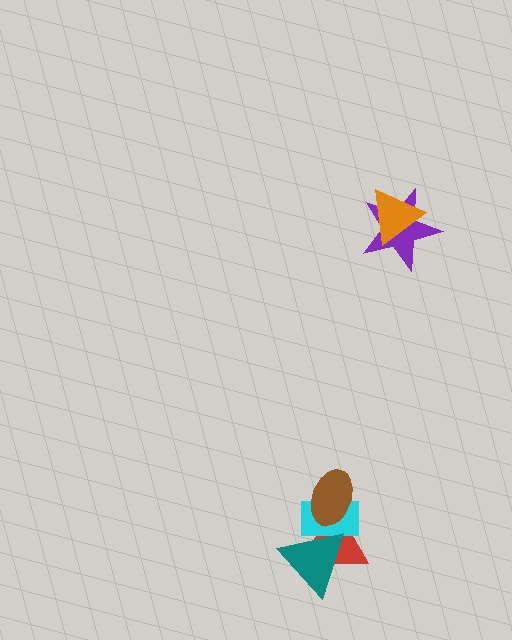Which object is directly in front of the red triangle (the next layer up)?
The cyan rectangle is directly in front of the red triangle.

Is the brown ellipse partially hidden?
No, no other shape covers it.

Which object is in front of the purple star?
The orange triangle is in front of the purple star.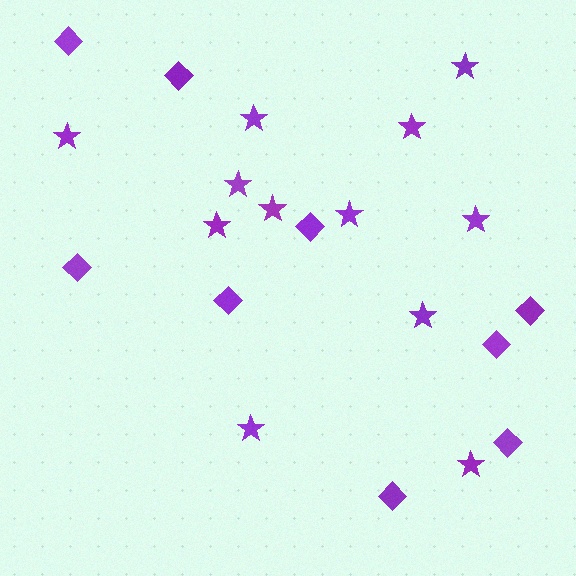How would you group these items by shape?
There are 2 groups: one group of diamonds (9) and one group of stars (12).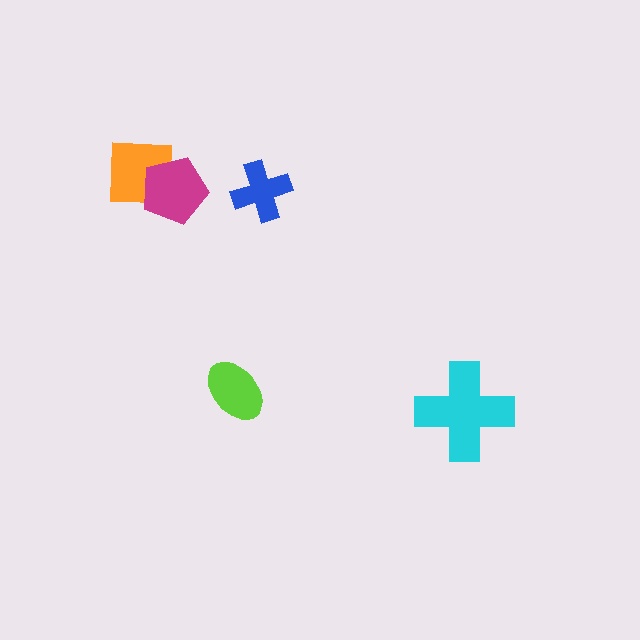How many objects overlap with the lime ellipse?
0 objects overlap with the lime ellipse.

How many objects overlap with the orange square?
1 object overlaps with the orange square.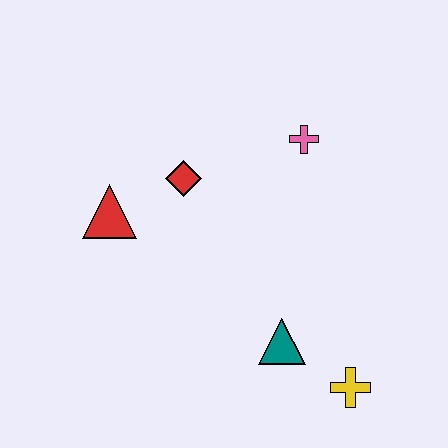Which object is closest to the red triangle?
The red diamond is closest to the red triangle.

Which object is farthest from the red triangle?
The yellow cross is farthest from the red triangle.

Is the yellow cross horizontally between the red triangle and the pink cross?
No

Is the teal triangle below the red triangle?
Yes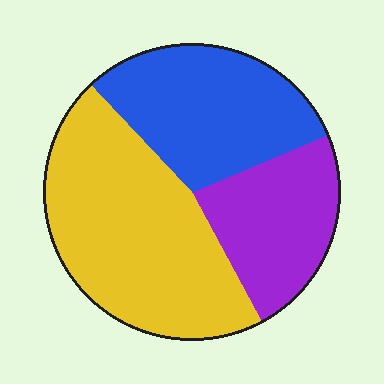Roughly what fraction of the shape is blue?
Blue takes up about one third (1/3) of the shape.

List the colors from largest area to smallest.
From largest to smallest: yellow, blue, purple.